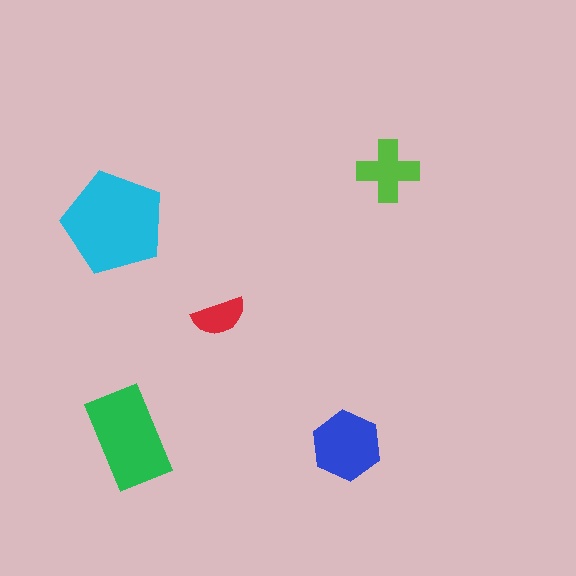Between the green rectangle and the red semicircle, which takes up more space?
The green rectangle.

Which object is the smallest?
The red semicircle.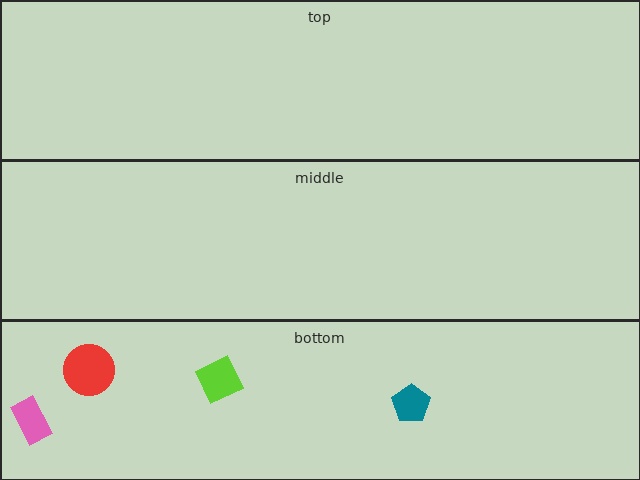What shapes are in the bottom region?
The pink rectangle, the teal pentagon, the lime diamond, the red circle.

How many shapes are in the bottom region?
4.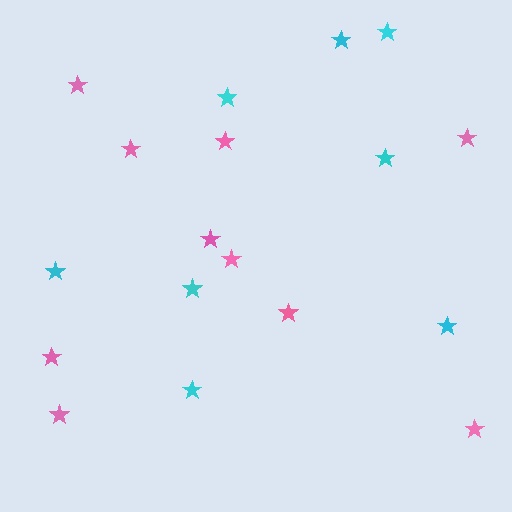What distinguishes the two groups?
There are 2 groups: one group of cyan stars (8) and one group of pink stars (10).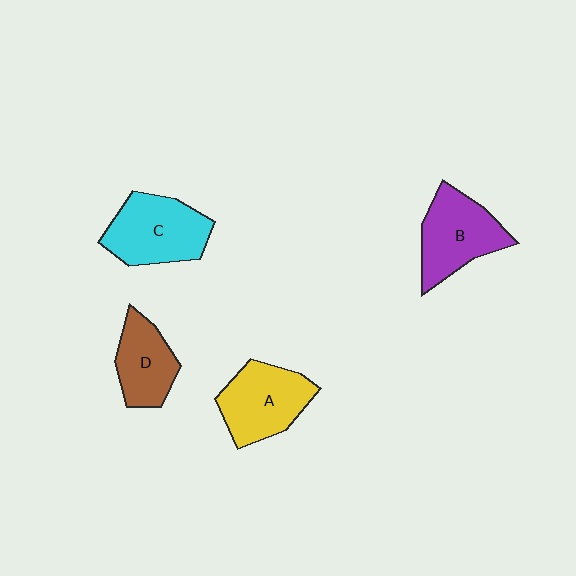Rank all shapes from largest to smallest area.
From largest to smallest: C (cyan), B (purple), A (yellow), D (brown).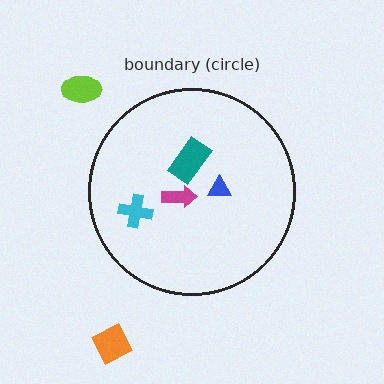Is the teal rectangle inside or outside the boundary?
Inside.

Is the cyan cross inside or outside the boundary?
Inside.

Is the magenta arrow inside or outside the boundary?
Inside.